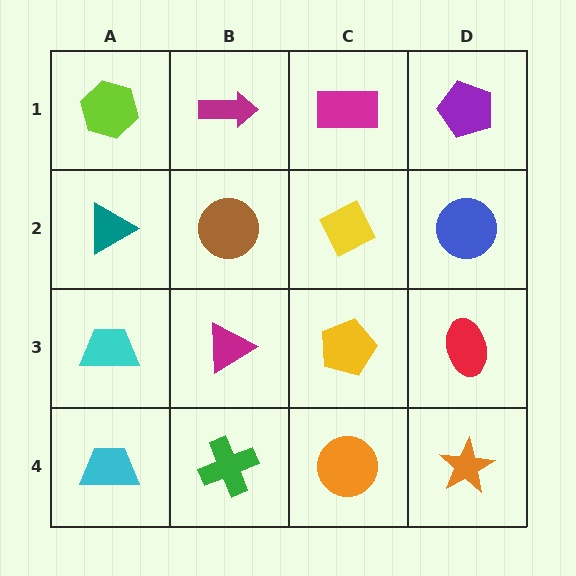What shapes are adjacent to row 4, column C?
A yellow pentagon (row 3, column C), a green cross (row 4, column B), an orange star (row 4, column D).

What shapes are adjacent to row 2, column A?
A lime hexagon (row 1, column A), a cyan trapezoid (row 3, column A), a brown circle (row 2, column B).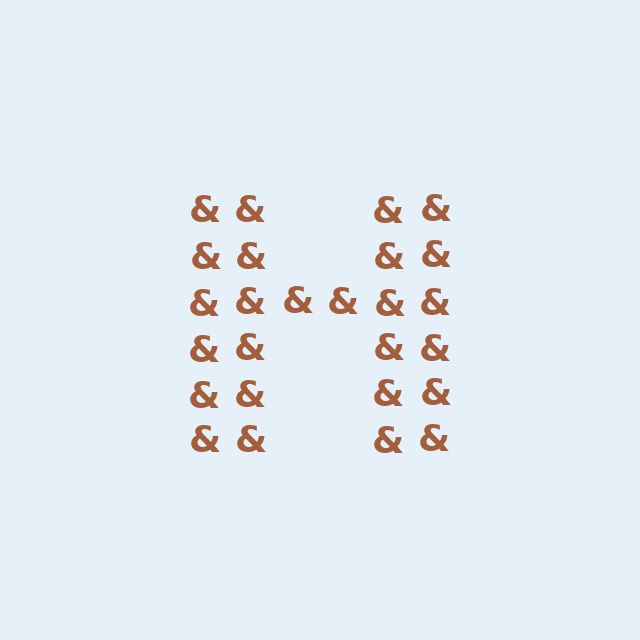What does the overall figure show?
The overall figure shows the letter H.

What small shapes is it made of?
It is made of small ampersands.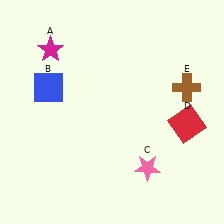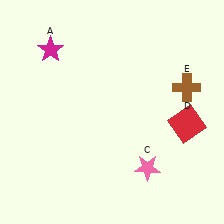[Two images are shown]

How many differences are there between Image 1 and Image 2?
There is 1 difference between the two images.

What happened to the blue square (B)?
The blue square (B) was removed in Image 2. It was in the top-left area of Image 1.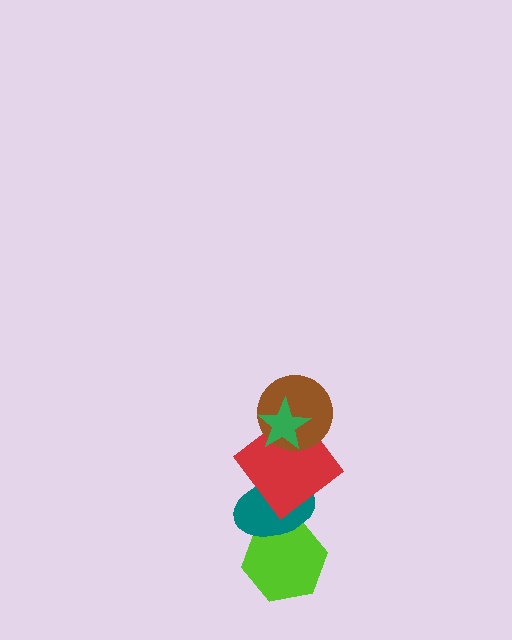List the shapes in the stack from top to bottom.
From top to bottom: the green star, the brown circle, the red diamond, the teal ellipse, the lime hexagon.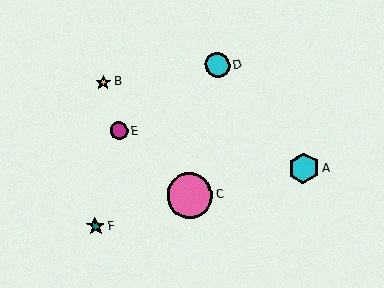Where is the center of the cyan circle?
The center of the cyan circle is at (217, 65).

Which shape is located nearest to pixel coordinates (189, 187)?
The pink circle (labeled C) at (190, 195) is nearest to that location.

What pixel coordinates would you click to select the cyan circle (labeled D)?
Click at (217, 65) to select the cyan circle D.